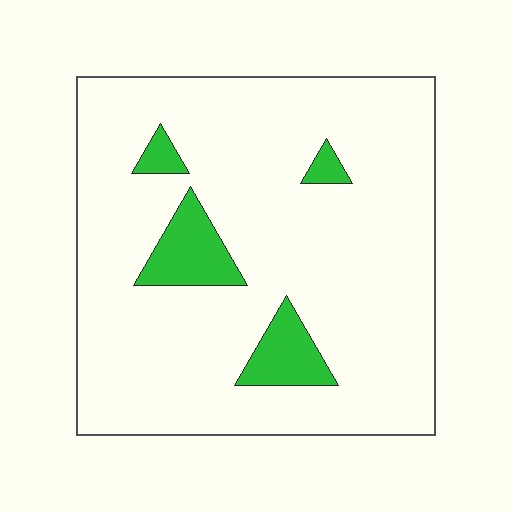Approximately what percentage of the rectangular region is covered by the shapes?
Approximately 10%.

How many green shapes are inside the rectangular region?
4.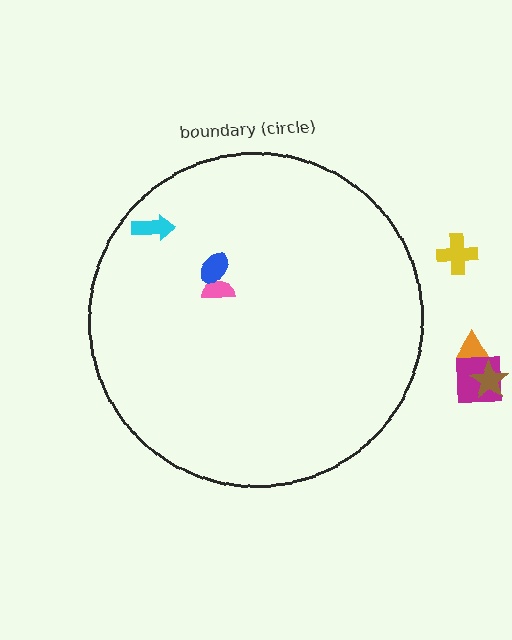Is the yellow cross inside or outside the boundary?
Outside.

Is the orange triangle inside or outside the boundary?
Outside.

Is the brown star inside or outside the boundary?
Outside.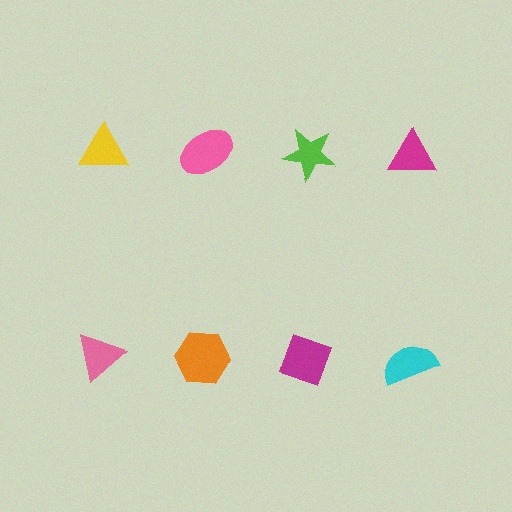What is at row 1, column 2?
A pink ellipse.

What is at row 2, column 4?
A cyan semicircle.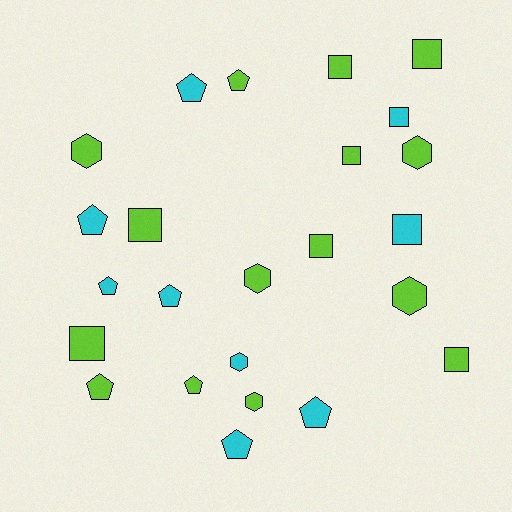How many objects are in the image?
There are 24 objects.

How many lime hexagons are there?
There are 5 lime hexagons.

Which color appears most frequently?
Lime, with 15 objects.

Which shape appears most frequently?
Pentagon, with 9 objects.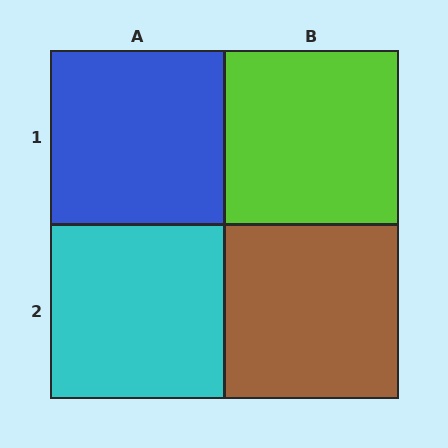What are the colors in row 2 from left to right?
Cyan, brown.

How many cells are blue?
1 cell is blue.